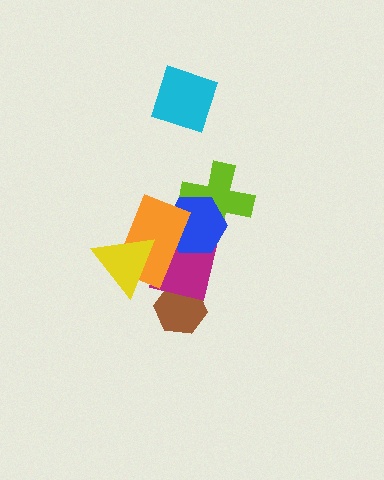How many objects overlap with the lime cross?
1 object overlaps with the lime cross.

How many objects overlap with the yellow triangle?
2 objects overlap with the yellow triangle.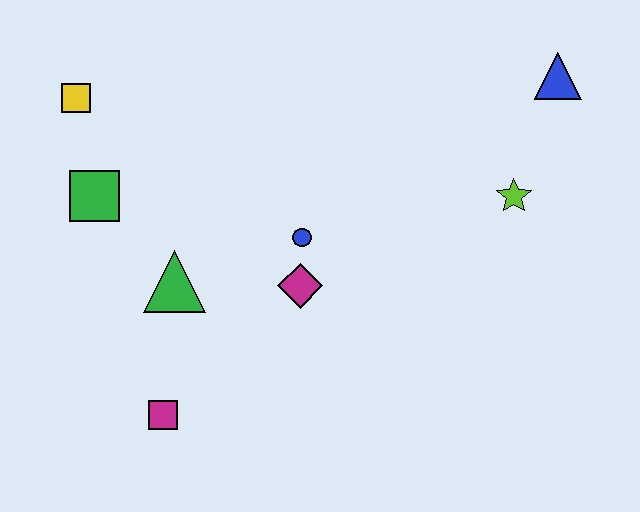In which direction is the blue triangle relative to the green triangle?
The blue triangle is to the right of the green triangle.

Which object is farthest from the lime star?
The yellow square is farthest from the lime star.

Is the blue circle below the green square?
Yes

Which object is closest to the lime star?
The blue triangle is closest to the lime star.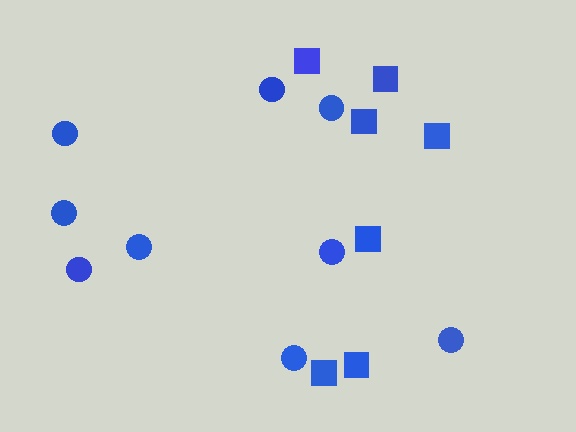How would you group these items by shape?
There are 2 groups: one group of circles (9) and one group of squares (7).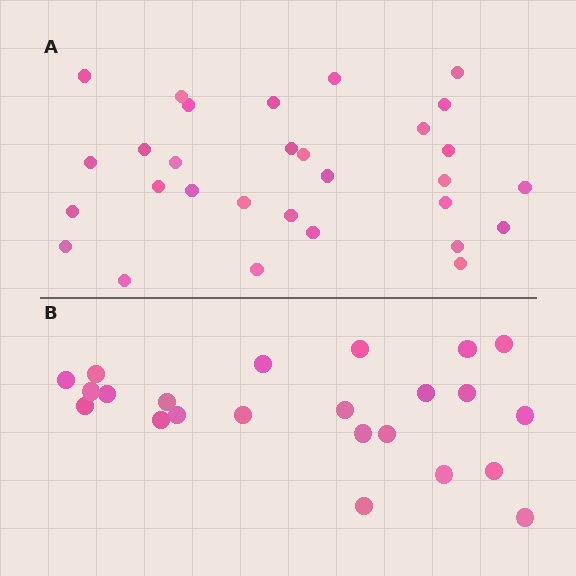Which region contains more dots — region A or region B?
Region A (the top region) has more dots.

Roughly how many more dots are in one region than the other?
Region A has roughly 8 or so more dots than region B.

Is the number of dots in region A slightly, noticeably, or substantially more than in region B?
Region A has noticeably more, but not dramatically so. The ratio is roughly 1.3 to 1.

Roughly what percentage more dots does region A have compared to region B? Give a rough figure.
About 30% more.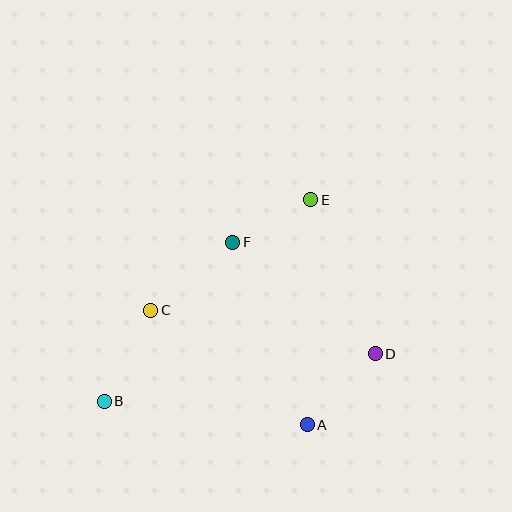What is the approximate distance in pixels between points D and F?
The distance between D and F is approximately 181 pixels.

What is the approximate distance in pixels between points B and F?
The distance between B and F is approximately 205 pixels.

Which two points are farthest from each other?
Points B and E are farthest from each other.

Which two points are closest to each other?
Points E and F are closest to each other.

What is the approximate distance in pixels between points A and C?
The distance between A and C is approximately 194 pixels.